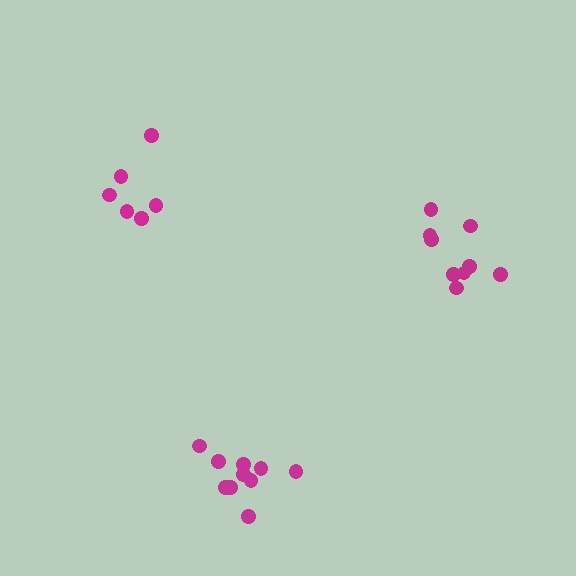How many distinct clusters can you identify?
There are 3 distinct clusters.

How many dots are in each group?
Group 1: 9 dots, Group 2: 10 dots, Group 3: 6 dots (25 total).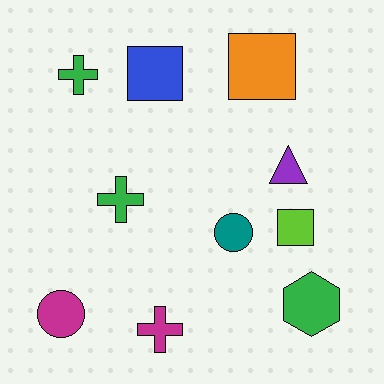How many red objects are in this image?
There are no red objects.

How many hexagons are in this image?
There is 1 hexagon.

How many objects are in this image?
There are 10 objects.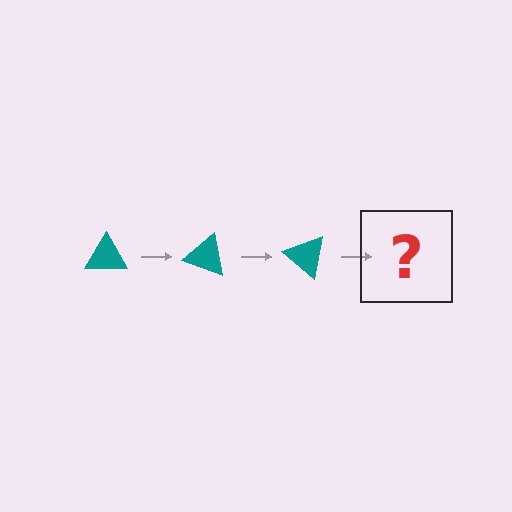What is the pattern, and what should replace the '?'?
The pattern is that the triangle rotates 20 degrees each step. The '?' should be a teal triangle rotated 60 degrees.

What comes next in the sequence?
The next element should be a teal triangle rotated 60 degrees.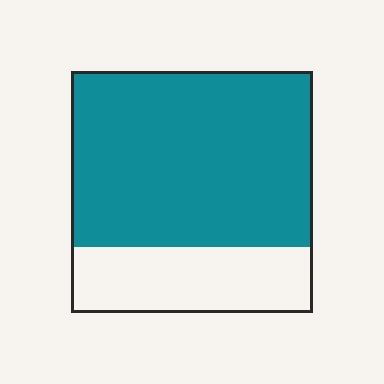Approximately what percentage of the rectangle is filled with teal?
Approximately 75%.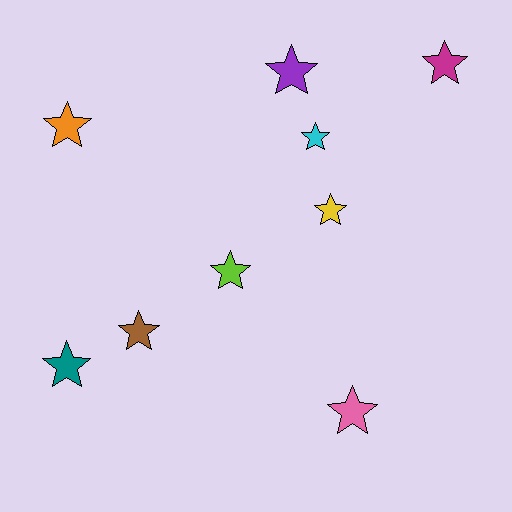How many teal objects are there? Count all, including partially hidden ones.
There is 1 teal object.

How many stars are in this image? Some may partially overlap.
There are 9 stars.